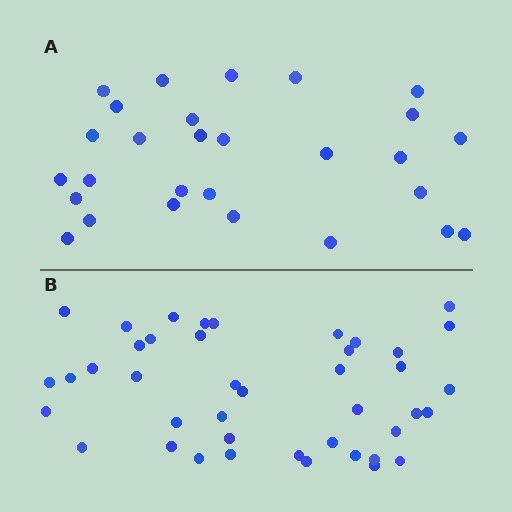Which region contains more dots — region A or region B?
Region B (the bottom region) has more dots.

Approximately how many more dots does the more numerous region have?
Region B has approximately 15 more dots than region A.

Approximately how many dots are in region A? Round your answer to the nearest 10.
About 30 dots. (The exact count is 28, which rounds to 30.)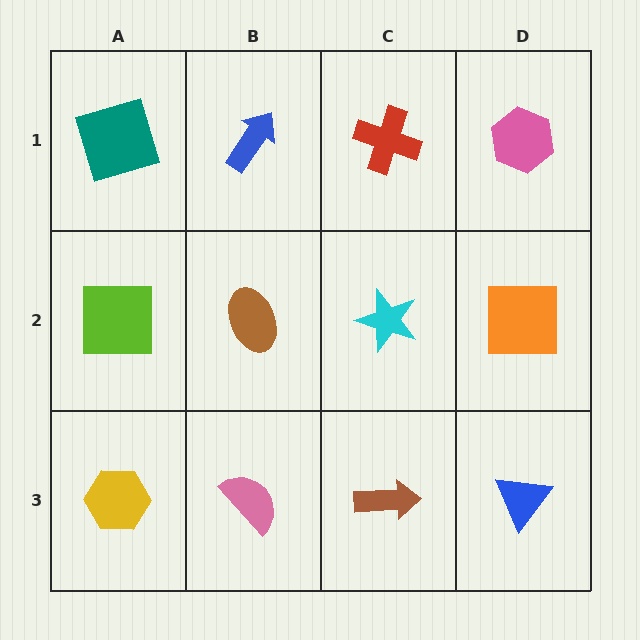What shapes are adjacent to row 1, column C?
A cyan star (row 2, column C), a blue arrow (row 1, column B), a pink hexagon (row 1, column D).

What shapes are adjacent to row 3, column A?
A lime square (row 2, column A), a pink semicircle (row 3, column B).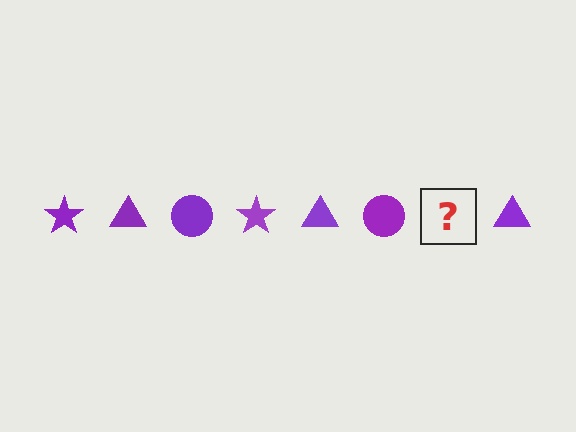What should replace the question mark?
The question mark should be replaced with a purple star.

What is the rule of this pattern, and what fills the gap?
The rule is that the pattern cycles through star, triangle, circle shapes in purple. The gap should be filled with a purple star.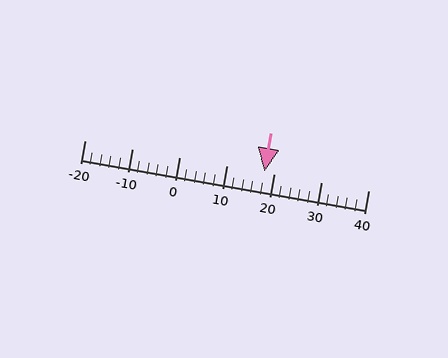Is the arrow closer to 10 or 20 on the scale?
The arrow is closer to 20.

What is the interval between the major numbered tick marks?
The major tick marks are spaced 10 units apart.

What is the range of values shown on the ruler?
The ruler shows values from -20 to 40.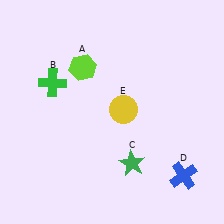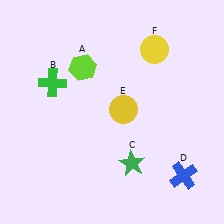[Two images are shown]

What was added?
A yellow circle (F) was added in Image 2.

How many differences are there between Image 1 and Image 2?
There is 1 difference between the two images.